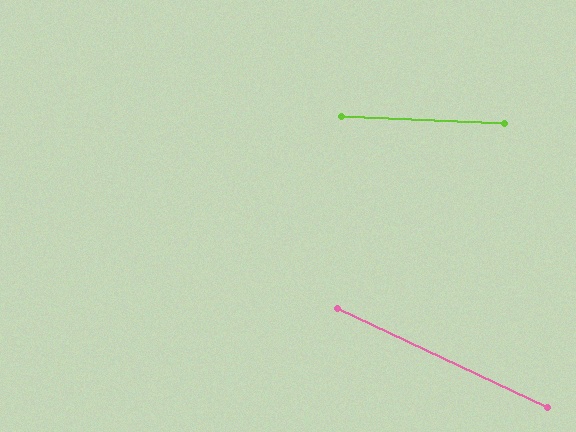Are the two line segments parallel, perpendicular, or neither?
Neither parallel nor perpendicular — they differ by about 23°.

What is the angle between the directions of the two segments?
Approximately 23 degrees.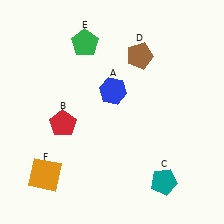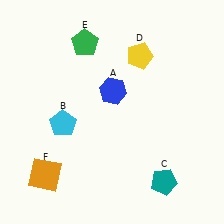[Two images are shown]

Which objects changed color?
B changed from red to cyan. D changed from brown to yellow.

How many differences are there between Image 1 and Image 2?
There are 2 differences between the two images.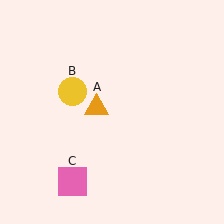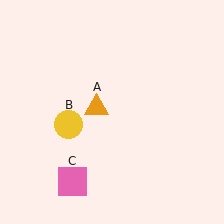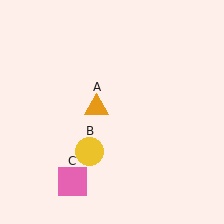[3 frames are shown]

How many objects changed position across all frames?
1 object changed position: yellow circle (object B).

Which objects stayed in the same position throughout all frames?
Orange triangle (object A) and pink square (object C) remained stationary.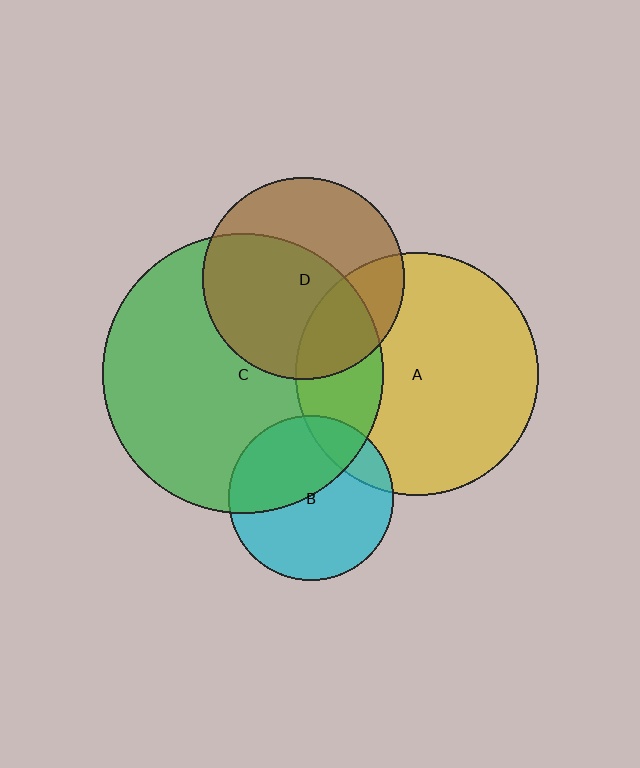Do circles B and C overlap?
Yes.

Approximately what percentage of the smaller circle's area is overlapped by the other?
Approximately 40%.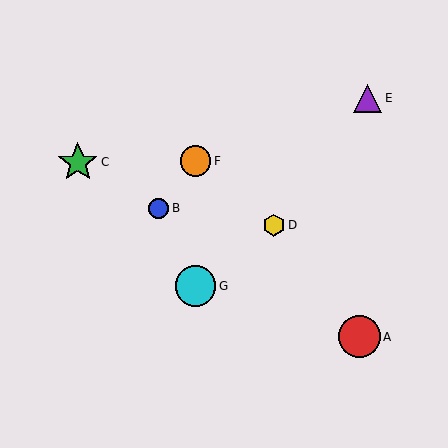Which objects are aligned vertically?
Objects F, G are aligned vertically.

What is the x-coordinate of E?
Object E is at x≈368.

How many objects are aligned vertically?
2 objects (F, G) are aligned vertically.